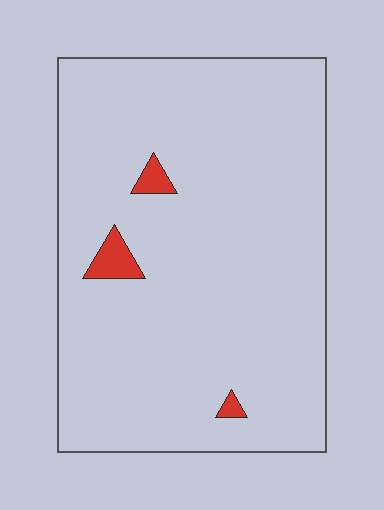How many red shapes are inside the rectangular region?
3.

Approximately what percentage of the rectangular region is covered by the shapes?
Approximately 5%.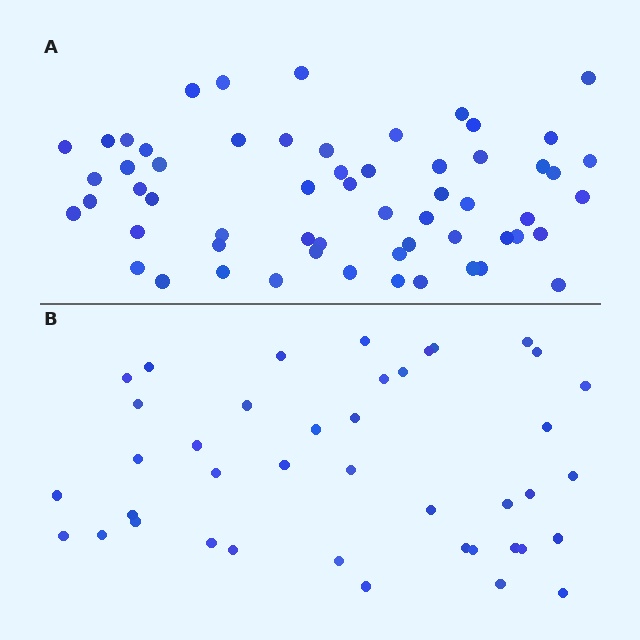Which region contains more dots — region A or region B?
Region A (the top region) has more dots.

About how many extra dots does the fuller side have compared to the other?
Region A has approximately 20 more dots than region B.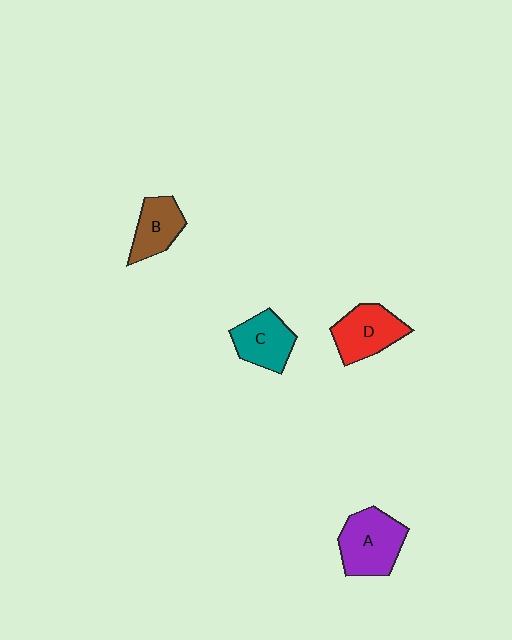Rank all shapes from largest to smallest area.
From largest to smallest: A (purple), D (red), C (teal), B (brown).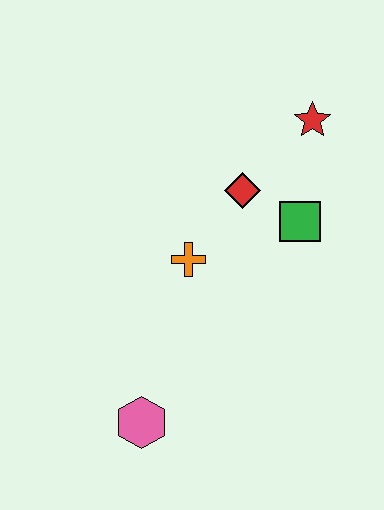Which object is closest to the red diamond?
The green square is closest to the red diamond.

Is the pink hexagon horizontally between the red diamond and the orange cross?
No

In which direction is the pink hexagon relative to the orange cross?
The pink hexagon is below the orange cross.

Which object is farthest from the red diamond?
The pink hexagon is farthest from the red diamond.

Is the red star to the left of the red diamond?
No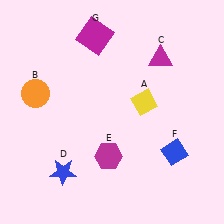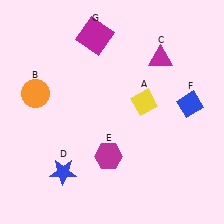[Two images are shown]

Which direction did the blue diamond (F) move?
The blue diamond (F) moved up.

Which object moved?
The blue diamond (F) moved up.